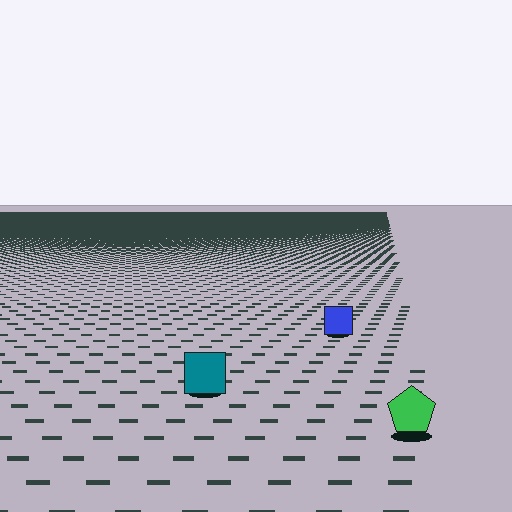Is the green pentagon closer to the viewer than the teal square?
Yes. The green pentagon is closer — you can tell from the texture gradient: the ground texture is coarser near it.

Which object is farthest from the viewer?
The blue square is farthest from the viewer. It appears smaller and the ground texture around it is denser.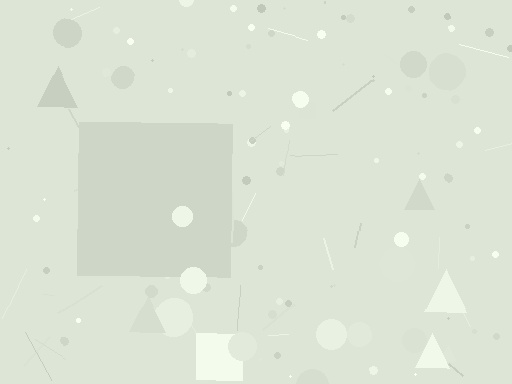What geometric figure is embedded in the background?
A square is embedded in the background.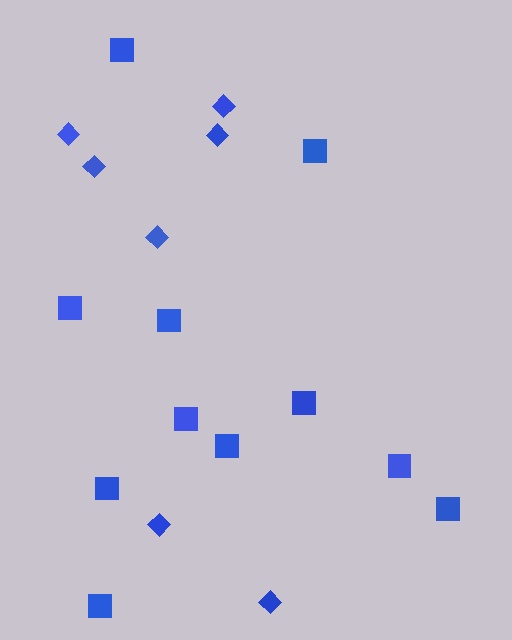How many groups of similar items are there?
There are 2 groups: one group of squares (11) and one group of diamonds (7).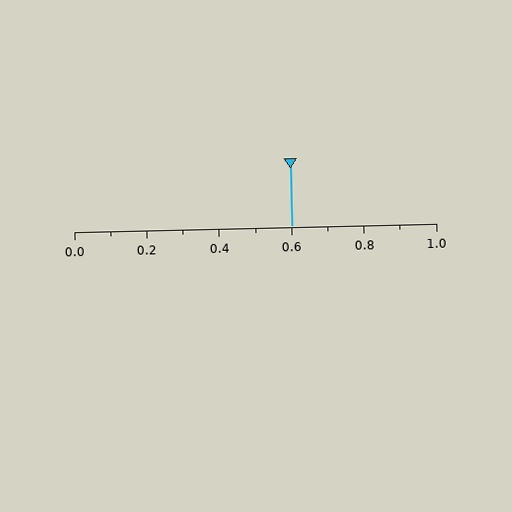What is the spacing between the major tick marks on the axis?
The major ticks are spaced 0.2 apart.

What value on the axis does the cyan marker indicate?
The marker indicates approximately 0.6.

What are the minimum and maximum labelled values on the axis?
The axis runs from 0.0 to 1.0.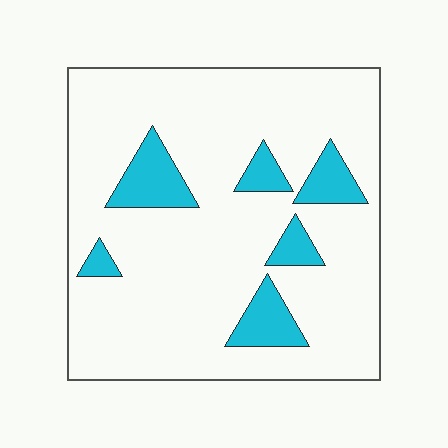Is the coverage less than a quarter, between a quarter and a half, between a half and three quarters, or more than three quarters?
Less than a quarter.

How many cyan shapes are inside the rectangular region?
6.